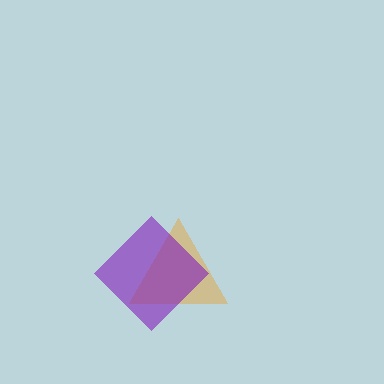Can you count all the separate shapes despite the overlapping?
Yes, there are 2 separate shapes.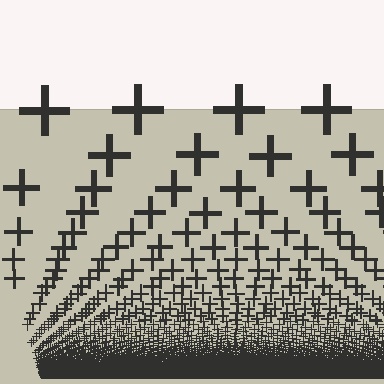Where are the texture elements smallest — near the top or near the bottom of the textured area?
Near the bottom.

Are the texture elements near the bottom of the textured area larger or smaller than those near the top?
Smaller. The gradient is inverted — elements near the bottom are smaller and denser.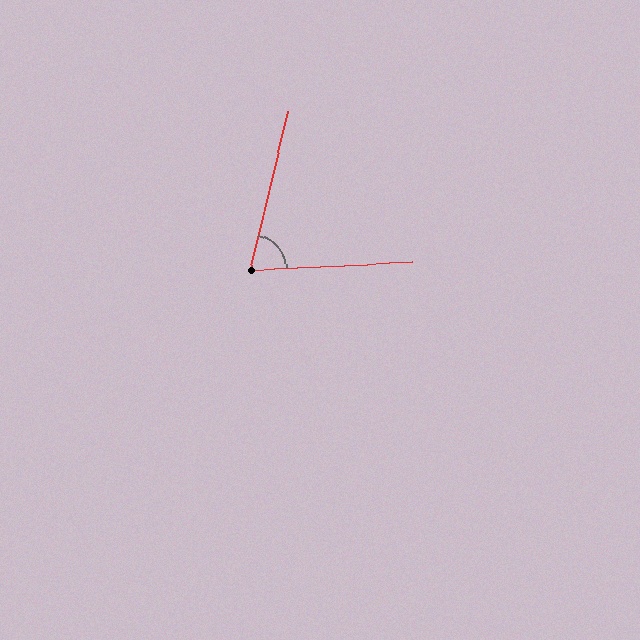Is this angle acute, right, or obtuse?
It is acute.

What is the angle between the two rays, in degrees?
Approximately 73 degrees.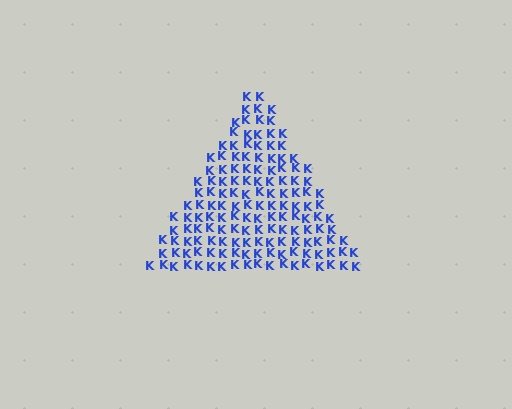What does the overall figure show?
The overall figure shows a triangle.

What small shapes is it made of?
It is made of small letter K's.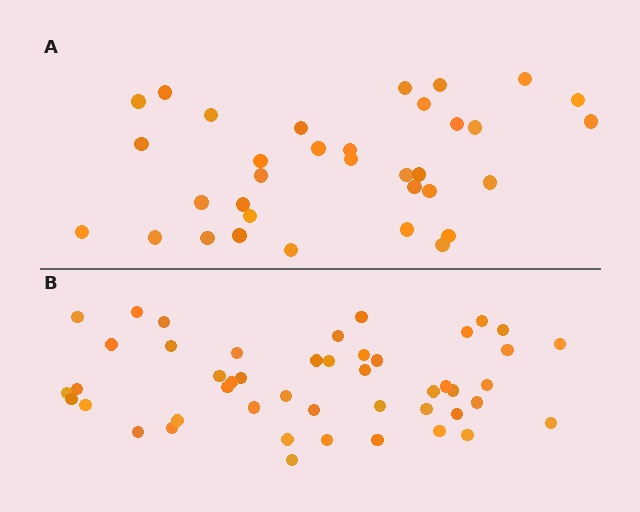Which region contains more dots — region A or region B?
Region B (the bottom region) has more dots.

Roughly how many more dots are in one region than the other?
Region B has approximately 15 more dots than region A.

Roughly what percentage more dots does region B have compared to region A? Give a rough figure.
About 40% more.